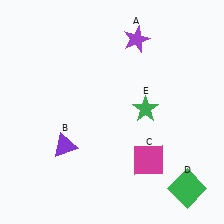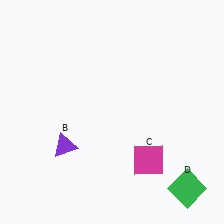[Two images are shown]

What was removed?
The purple star (A), the green star (E) were removed in Image 2.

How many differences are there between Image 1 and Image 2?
There are 2 differences between the two images.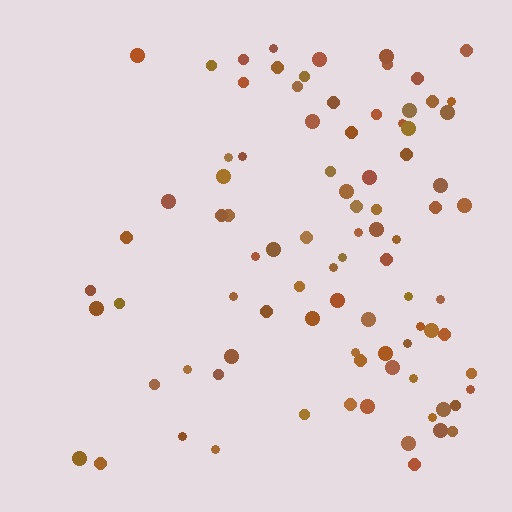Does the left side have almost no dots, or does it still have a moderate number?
Still a moderate number, just noticeably fewer than the right.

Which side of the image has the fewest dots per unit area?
The left.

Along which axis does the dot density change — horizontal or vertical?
Horizontal.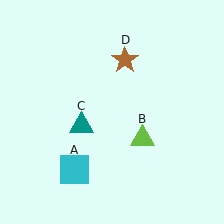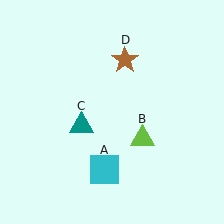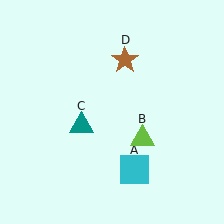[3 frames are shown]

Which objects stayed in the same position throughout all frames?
Lime triangle (object B) and teal triangle (object C) and brown star (object D) remained stationary.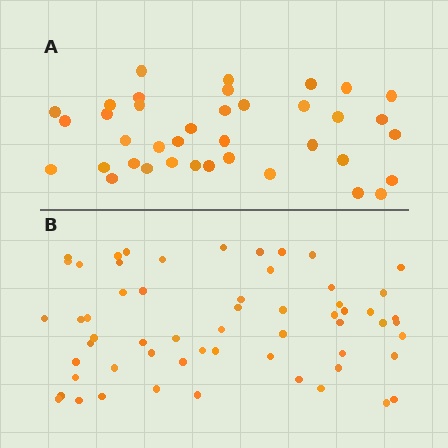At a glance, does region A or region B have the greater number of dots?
Region B (the bottom region) has more dots.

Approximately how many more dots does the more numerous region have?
Region B has approximately 20 more dots than region A.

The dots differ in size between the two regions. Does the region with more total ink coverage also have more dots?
No. Region A has more total ink coverage because its dots are larger, but region B actually contains more individual dots. Total area can be misleading — the number of items is what matters here.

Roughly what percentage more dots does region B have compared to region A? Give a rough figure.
About 55% more.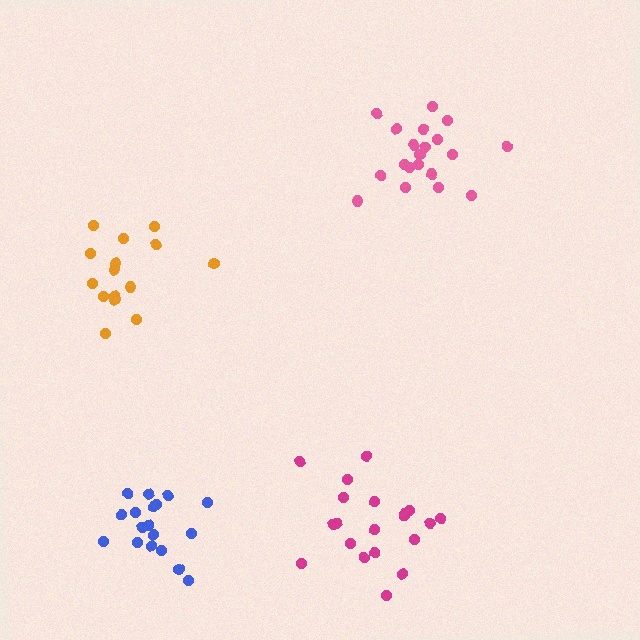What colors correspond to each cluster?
The clusters are colored: blue, magenta, pink, orange.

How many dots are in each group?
Group 1: 18 dots, Group 2: 20 dots, Group 3: 20 dots, Group 4: 15 dots (73 total).